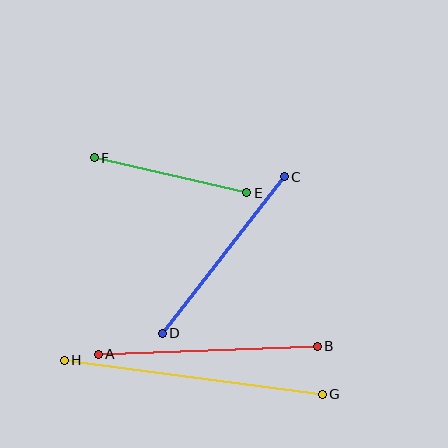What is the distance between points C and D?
The distance is approximately 198 pixels.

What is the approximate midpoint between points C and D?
The midpoint is at approximately (223, 255) pixels.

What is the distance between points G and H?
The distance is approximately 260 pixels.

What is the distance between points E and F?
The distance is approximately 157 pixels.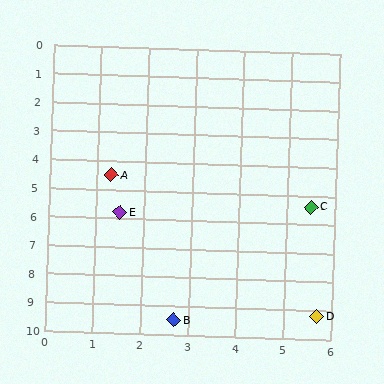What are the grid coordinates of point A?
Point A is at approximately (1.3, 4.5).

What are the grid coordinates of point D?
Point D is at approximately (5.7, 9.2).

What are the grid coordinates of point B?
Point B is at approximately (2.7, 9.5).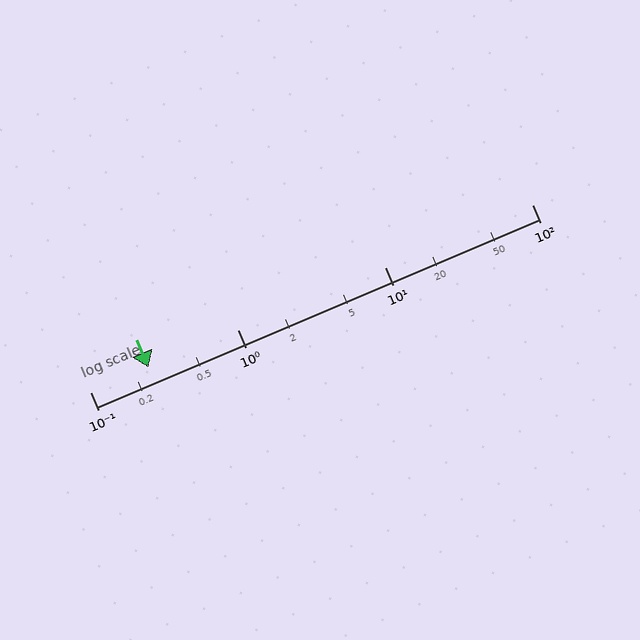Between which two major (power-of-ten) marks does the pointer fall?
The pointer is between 0.1 and 1.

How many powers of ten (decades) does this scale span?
The scale spans 3 decades, from 0.1 to 100.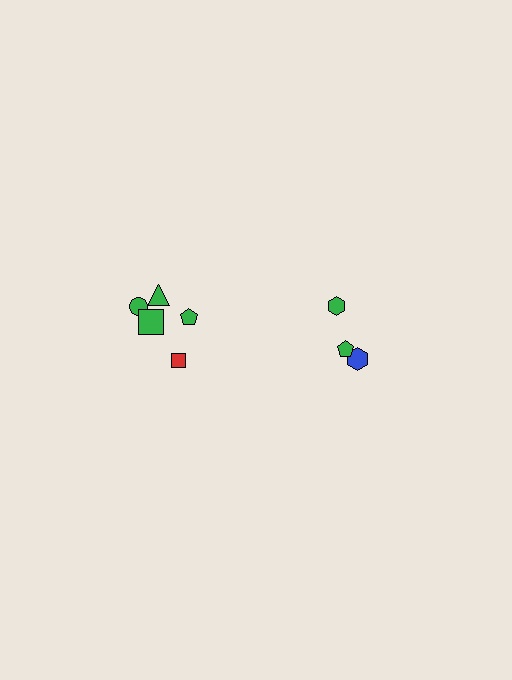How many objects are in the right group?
There are 3 objects.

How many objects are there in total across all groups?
There are 8 objects.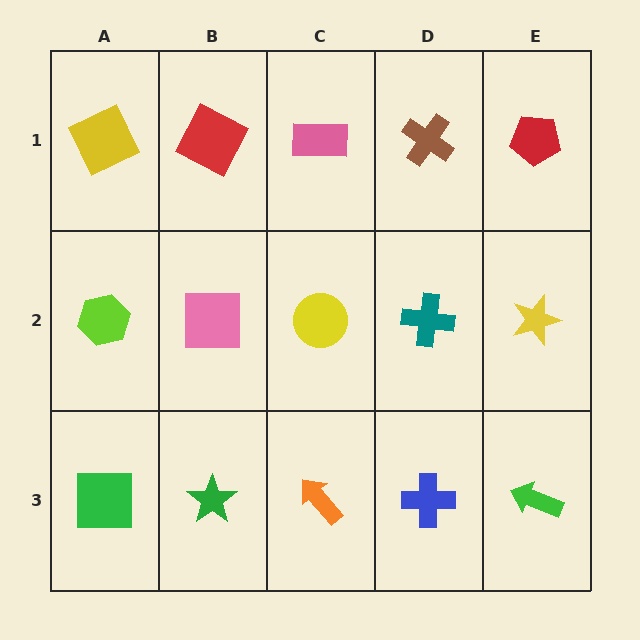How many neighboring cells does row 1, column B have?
3.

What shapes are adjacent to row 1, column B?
A pink square (row 2, column B), a yellow square (row 1, column A), a pink rectangle (row 1, column C).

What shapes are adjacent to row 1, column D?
A teal cross (row 2, column D), a pink rectangle (row 1, column C), a red pentagon (row 1, column E).